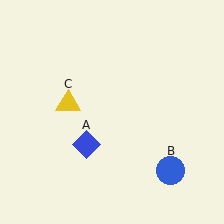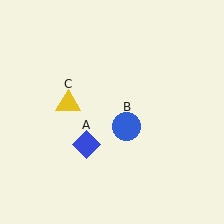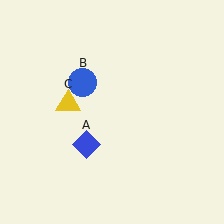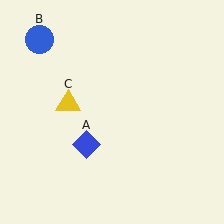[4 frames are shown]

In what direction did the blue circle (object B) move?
The blue circle (object B) moved up and to the left.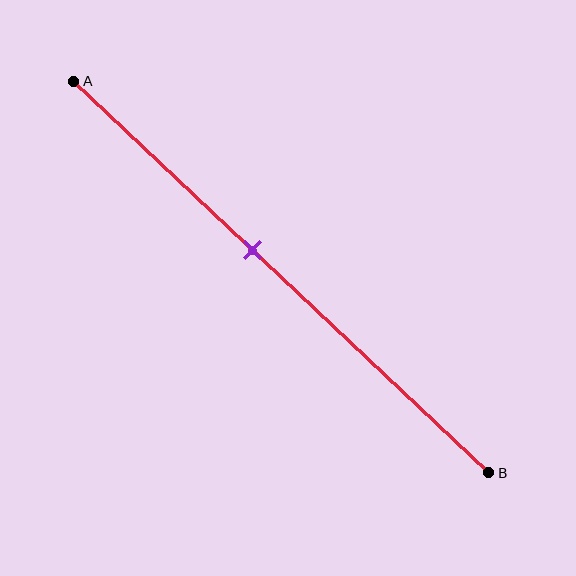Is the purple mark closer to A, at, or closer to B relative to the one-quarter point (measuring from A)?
The purple mark is closer to point B than the one-quarter point of segment AB.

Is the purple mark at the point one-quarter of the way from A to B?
No, the mark is at about 45% from A, not at the 25% one-quarter point.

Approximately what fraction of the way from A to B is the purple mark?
The purple mark is approximately 45% of the way from A to B.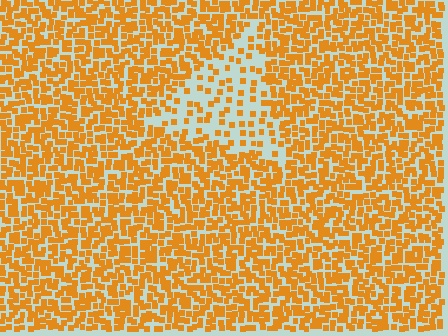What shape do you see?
I see a triangle.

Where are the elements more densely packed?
The elements are more densely packed outside the triangle boundary.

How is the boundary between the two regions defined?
The boundary is defined by a change in element density (approximately 2.6x ratio). All elements are the same color, size, and shape.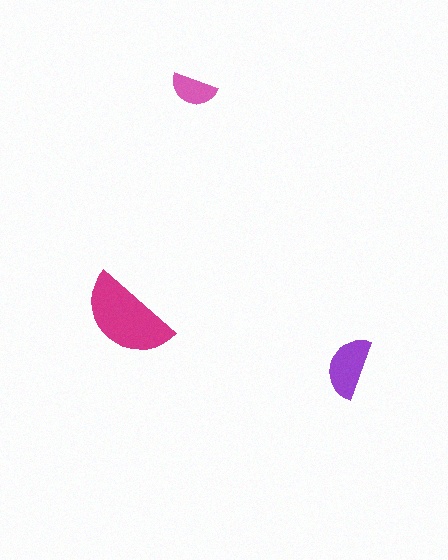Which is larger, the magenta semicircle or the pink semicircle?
The magenta one.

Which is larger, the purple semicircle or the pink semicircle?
The purple one.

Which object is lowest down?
The purple semicircle is bottommost.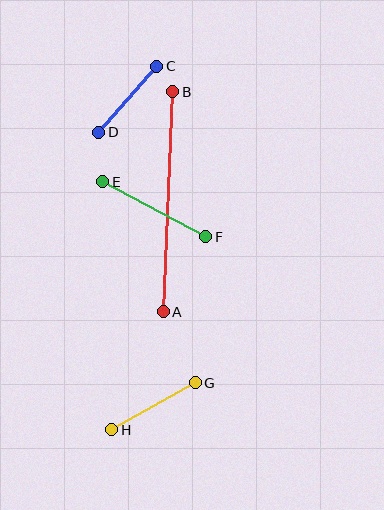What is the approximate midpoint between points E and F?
The midpoint is at approximately (154, 209) pixels.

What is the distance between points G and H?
The distance is approximately 96 pixels.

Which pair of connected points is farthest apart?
Points A and B are farthest apart.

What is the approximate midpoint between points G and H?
The midpoint is at approximately (154, 406) pixels.